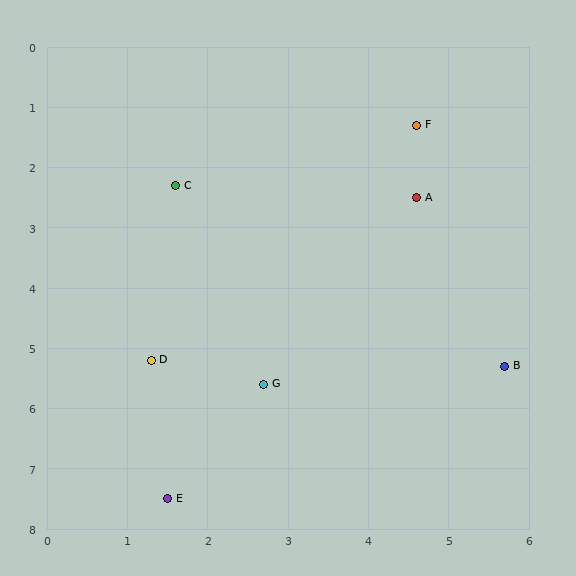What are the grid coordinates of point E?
Point E is at approximately (1.5, 7.5).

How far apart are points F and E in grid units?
Points F and E are about 6.9 grid units apart.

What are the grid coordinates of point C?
Point C is at approximately (1.6, 2.3).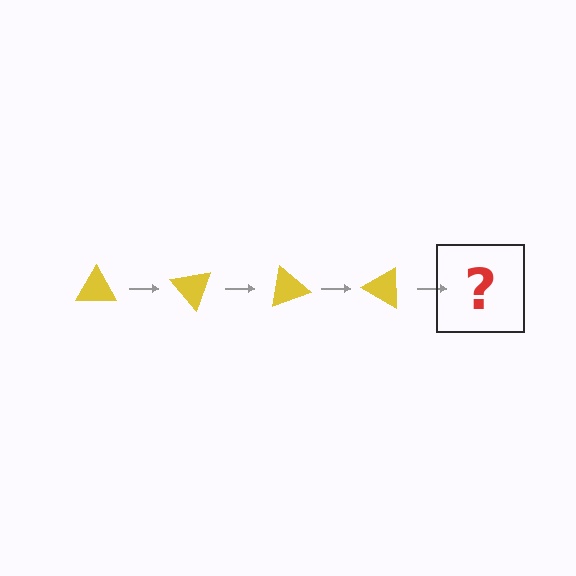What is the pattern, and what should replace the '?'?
The pattern is that the triangle rotates 50 degrees each step. The '?' should be a yellow triangle rotated 200 degrees.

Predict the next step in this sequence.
The next step is a yellow triangle rotated 200 degrees.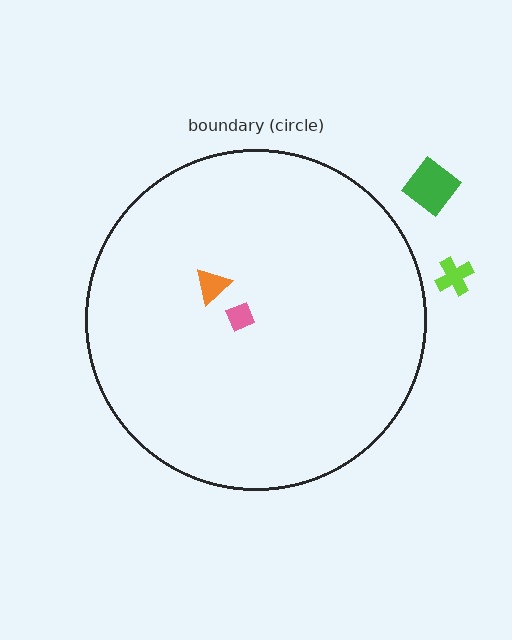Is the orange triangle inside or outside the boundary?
Inside.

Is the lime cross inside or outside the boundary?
Outside.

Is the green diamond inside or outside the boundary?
Outside.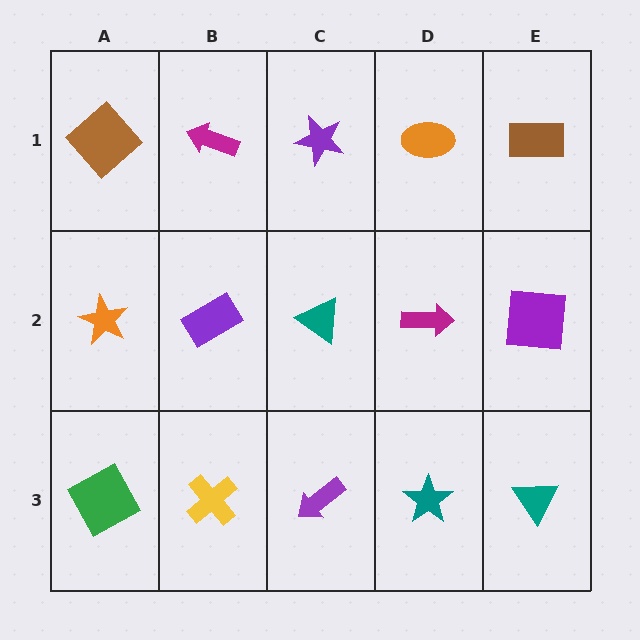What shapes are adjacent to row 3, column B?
A purple rectangle (row 2, column B), a green square (row 3, column A), a purple arrow (row 3, column C).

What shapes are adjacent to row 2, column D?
An orange ellipse (row 1, column D), a teal star (row 3, column D), a teal triangle (row 2, column C), a purple square (row 2, column E).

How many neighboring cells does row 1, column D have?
3.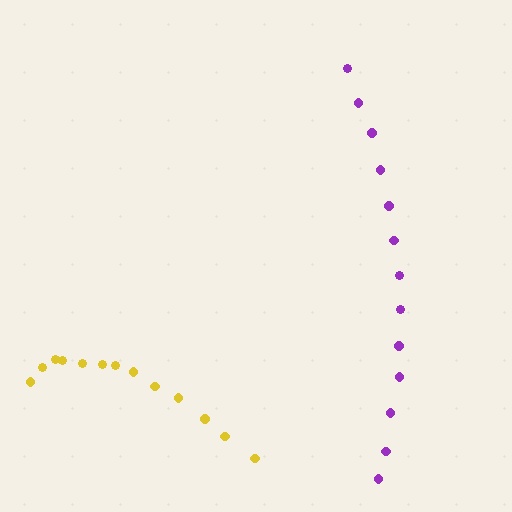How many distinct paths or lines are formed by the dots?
There are 2 distinct paths.